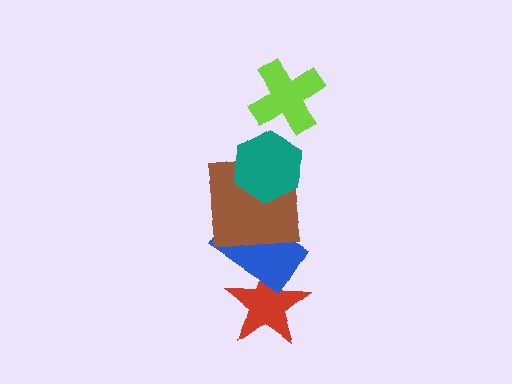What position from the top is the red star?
The red star is 5th from the top.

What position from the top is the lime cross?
The lime cross is 1st from the top.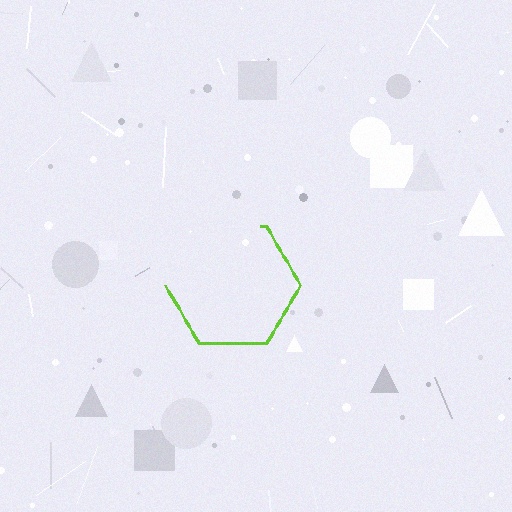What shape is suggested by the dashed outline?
The dashed outline suggests a hexagon.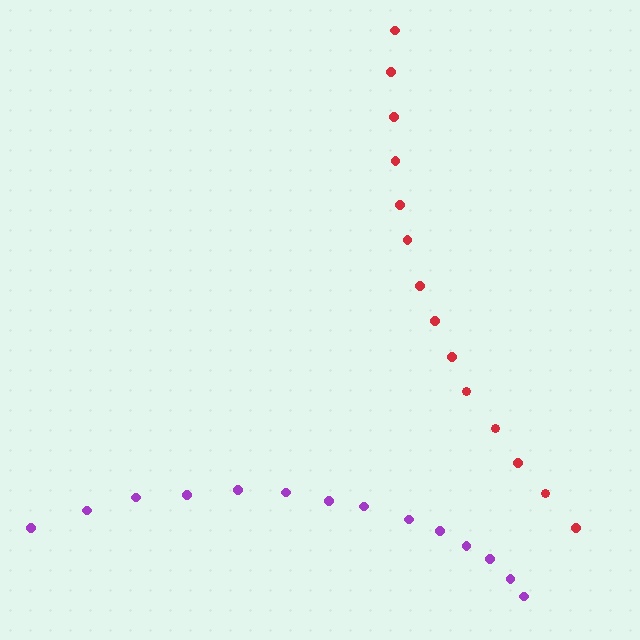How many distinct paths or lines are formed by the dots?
There are 2 distinct paths.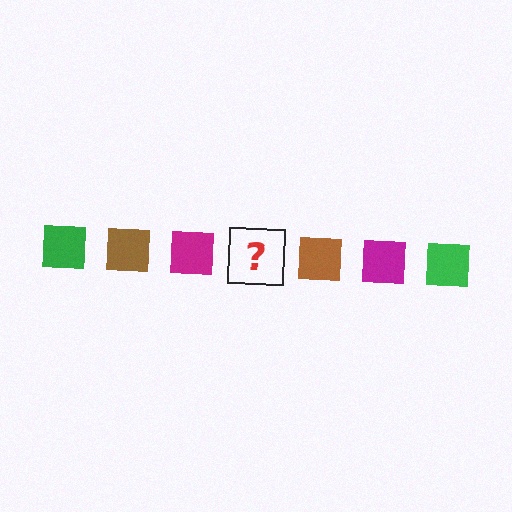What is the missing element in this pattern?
The missing element is a green square.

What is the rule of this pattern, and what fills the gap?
The rule is that the pattern cycles through green, brown, magenta squares. The gap should be filled with a green square.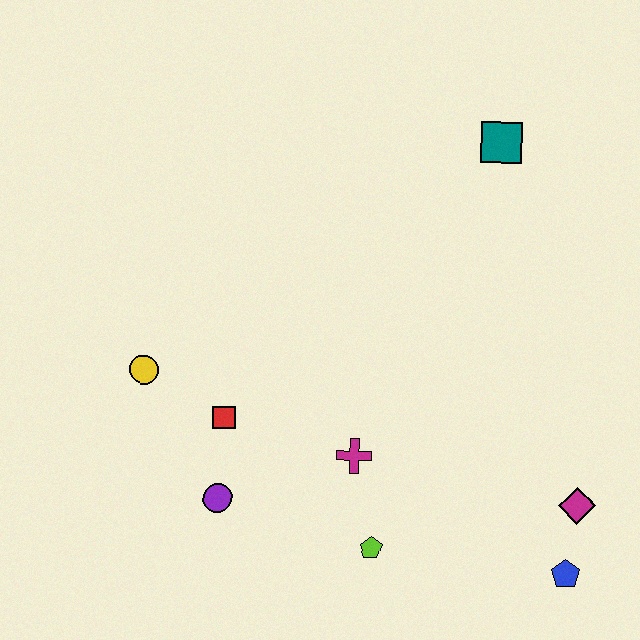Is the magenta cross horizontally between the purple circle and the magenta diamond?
Yes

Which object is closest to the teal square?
The magenta cross is closest to the teal square.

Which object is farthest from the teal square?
The purple circle is farthest from the teal square.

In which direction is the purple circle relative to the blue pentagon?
The purple circle is to the left of the blue pentagon.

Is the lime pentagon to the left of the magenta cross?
No